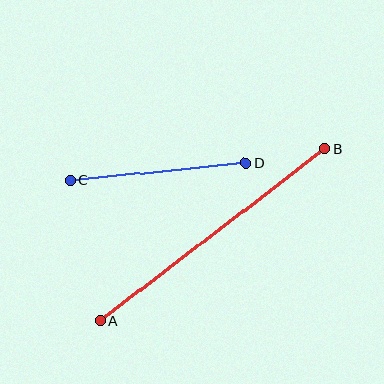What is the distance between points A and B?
The distance is approximately 283 pixels.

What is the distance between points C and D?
The distance is approximately 177 pixels.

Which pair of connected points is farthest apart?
Points A and B are farthest apart.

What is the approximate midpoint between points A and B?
The midpoint is at approximately (212, 235) pixels.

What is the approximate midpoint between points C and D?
The midpoint is at approximately (158, 171) pixels.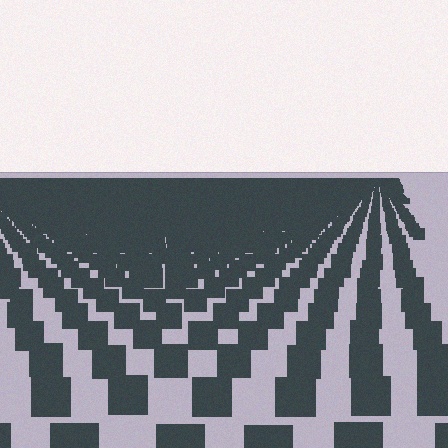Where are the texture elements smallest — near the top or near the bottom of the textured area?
Near the top.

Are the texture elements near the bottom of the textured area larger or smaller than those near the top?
Larger. Near the bottom, elements are closer to the viewer and appear at a bigger on-screen size.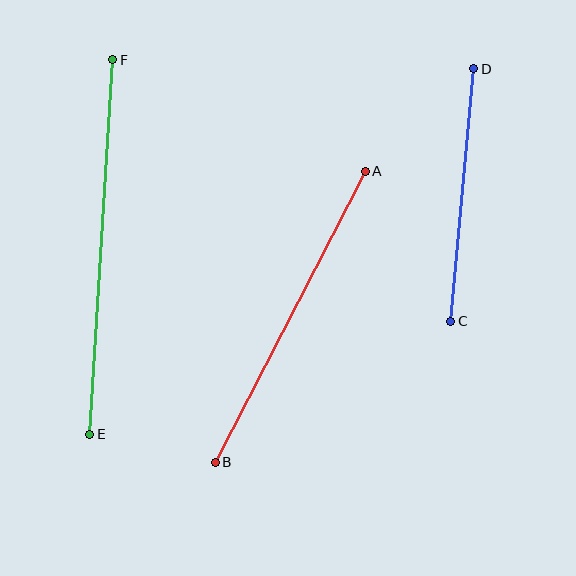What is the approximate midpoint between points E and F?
The midpoint is at approximately (101, 247) pixels.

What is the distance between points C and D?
The distance is approximately 254 pixels.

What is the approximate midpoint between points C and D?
The midpoint is at approximately (462, 195) pixels.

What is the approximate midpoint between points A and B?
The midpoint is at approximately (290, 317) pixels.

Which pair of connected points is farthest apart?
Points E and F are farthest apart.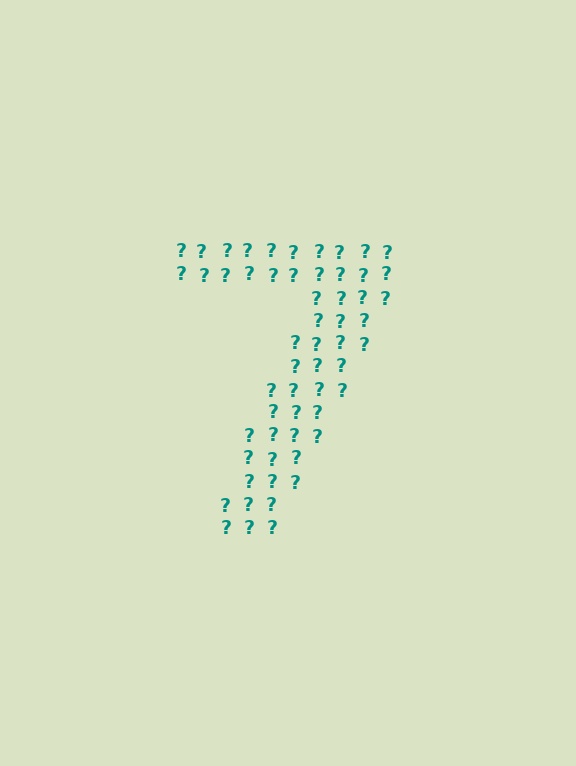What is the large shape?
The large shape is the digit 7.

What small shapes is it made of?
It is made of small question marks.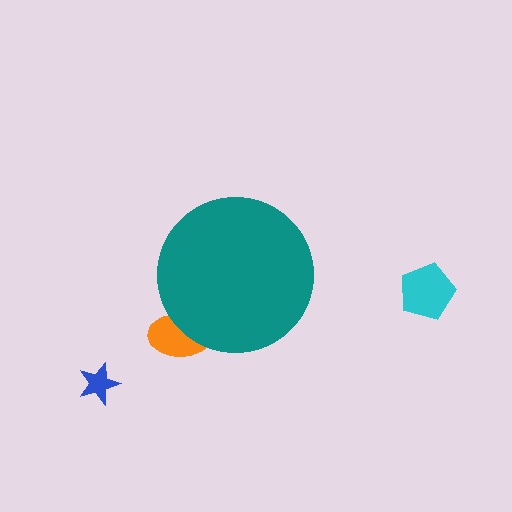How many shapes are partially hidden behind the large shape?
1 shape is partially hidden.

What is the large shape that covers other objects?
A teal circle.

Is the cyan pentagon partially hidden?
No, the cyan pentagon is fully visible.